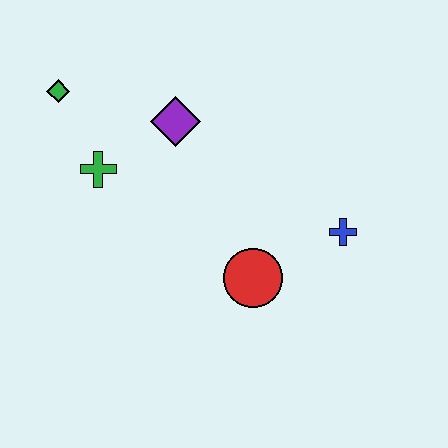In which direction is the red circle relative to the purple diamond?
The red circle is below the purple diamond.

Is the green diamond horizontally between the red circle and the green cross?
No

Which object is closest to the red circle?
The blue cross is closest to the red circle.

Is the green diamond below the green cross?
No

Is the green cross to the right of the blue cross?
No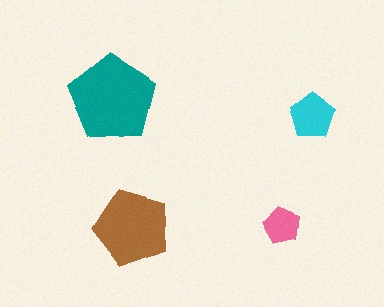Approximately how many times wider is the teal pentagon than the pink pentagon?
About 2.5 times wider.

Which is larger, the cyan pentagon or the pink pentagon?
The cyan one.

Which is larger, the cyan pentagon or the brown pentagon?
The brown one.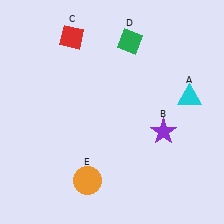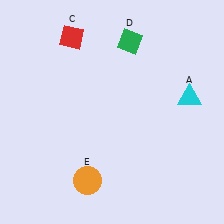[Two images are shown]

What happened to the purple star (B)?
The purple star (B) was removed in Image 2. It was in the bottom-right area of Image 1.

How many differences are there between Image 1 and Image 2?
There is 1 difference between the two images.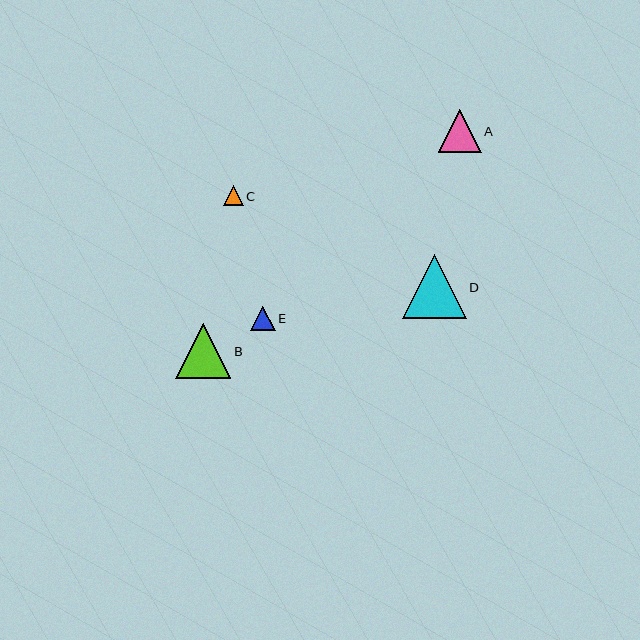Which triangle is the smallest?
Triangle C is the smallest with a size of approximately 20 pixels.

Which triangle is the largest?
Triangle D is the largest with a size of approximately 64 pixels.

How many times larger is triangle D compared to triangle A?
Triangle D is approximately 1.5 times the size of triangle A.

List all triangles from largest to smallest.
From largest to smallest: D, B, A, E, C.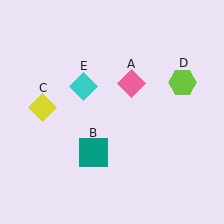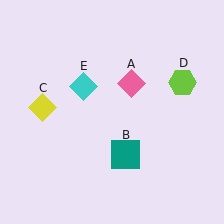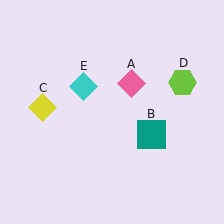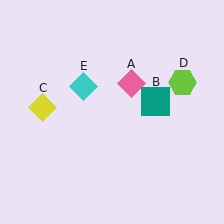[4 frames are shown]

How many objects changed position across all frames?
1 object changed position: teal square (object B).